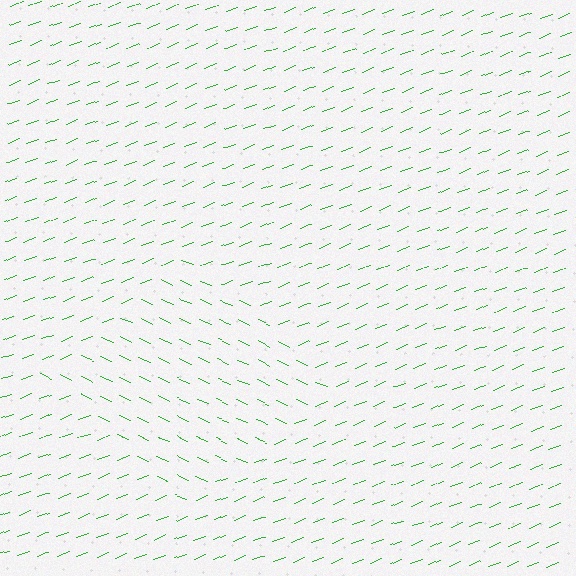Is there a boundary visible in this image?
Yes, there is a texture boundary formed by a change in line orientation.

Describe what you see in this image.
The image is filled with small green line segments. A diamond region in the image has lines oriented differently from the surrounding lines, creating a visible texture boundary.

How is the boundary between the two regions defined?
The boundary is defined purely by a change in line orientation (approximately 45 degrees difference). All lines are the same color and thickness.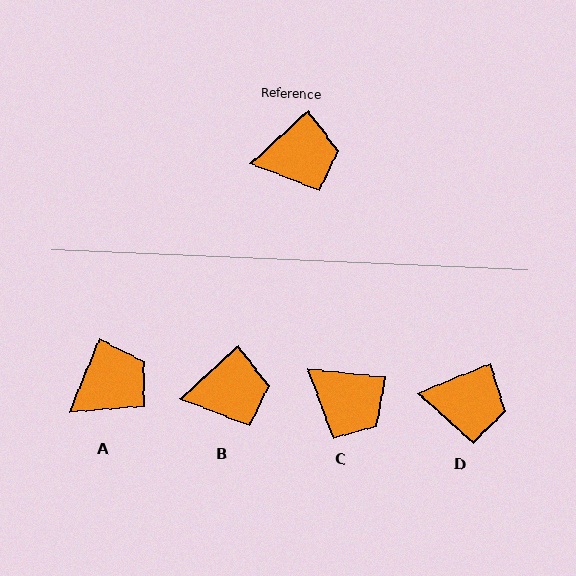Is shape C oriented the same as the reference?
No, it is off by about 48 degrees.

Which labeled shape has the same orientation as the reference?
B.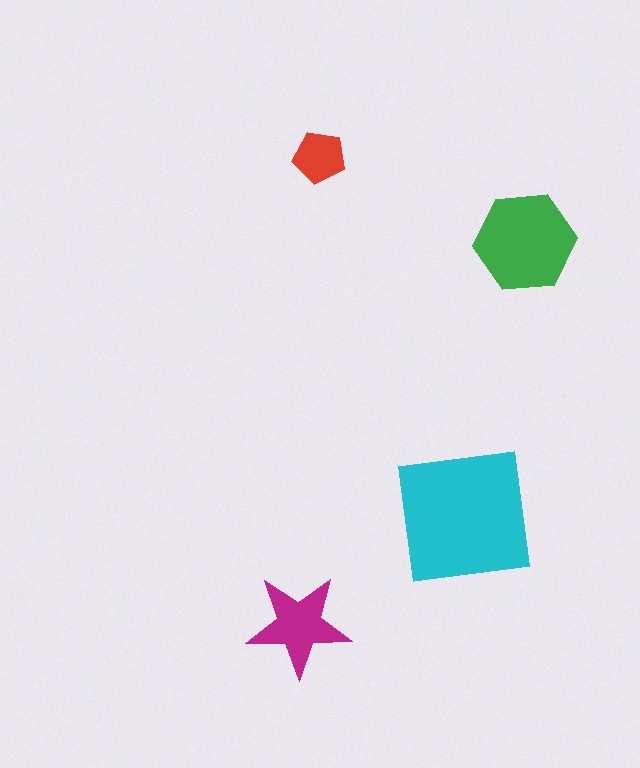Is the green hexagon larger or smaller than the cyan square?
Smaller.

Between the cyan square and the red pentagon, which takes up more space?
The cyan square.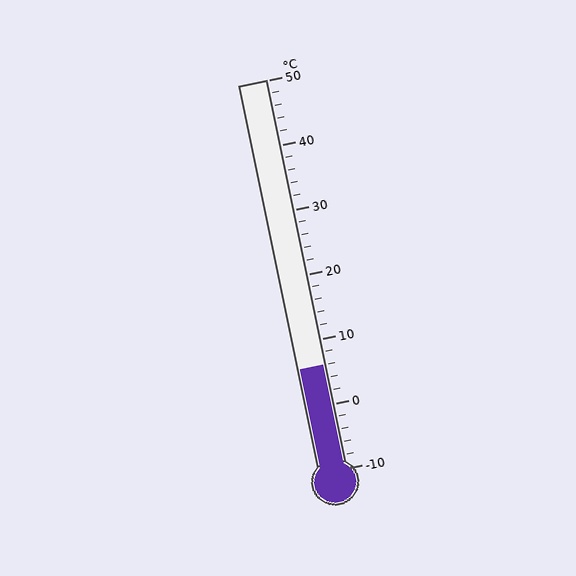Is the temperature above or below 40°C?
The temperature is below 40°C.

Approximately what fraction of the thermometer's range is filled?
The thermometer is filled to approximately 25% of its range.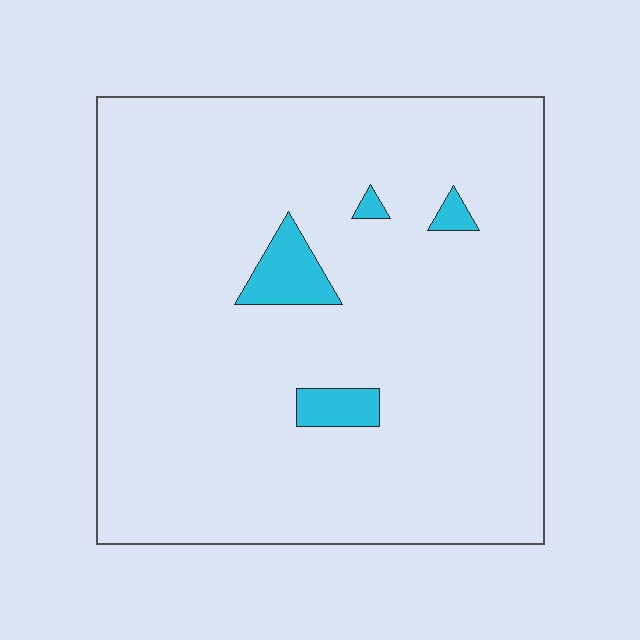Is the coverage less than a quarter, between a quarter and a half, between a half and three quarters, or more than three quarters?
Less than a quarter.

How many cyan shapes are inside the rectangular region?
4.